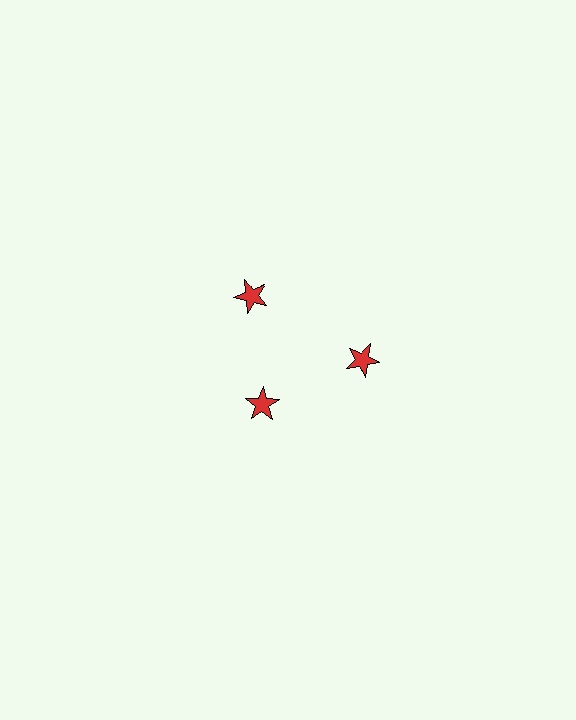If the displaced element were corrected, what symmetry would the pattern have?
It would have 3-fold rotational symmetry — the pattern would map onto itself every 120 degrees.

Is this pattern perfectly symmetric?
No. The 3 red stars are arranged in a ring, but one element near the 7 o'clock position is pulled inward toward the center, breaking the 3-fold rotational symmetry.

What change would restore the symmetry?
The symmetry would be restored by moving it outward, back onto the ring so that all 3 stars sit at equal angles and equal distance from the center.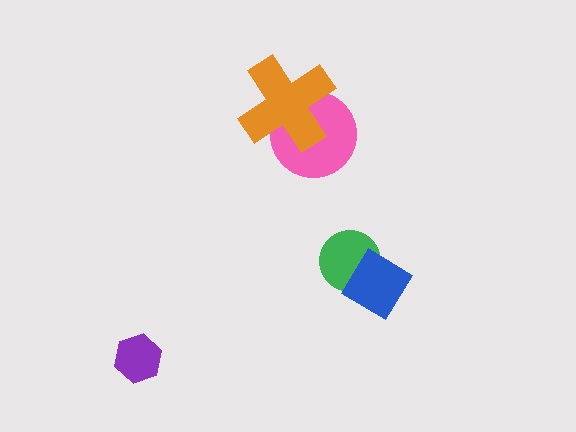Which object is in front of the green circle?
The blue diamond is in front of the green circle.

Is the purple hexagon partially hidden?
No, no other shape covers it.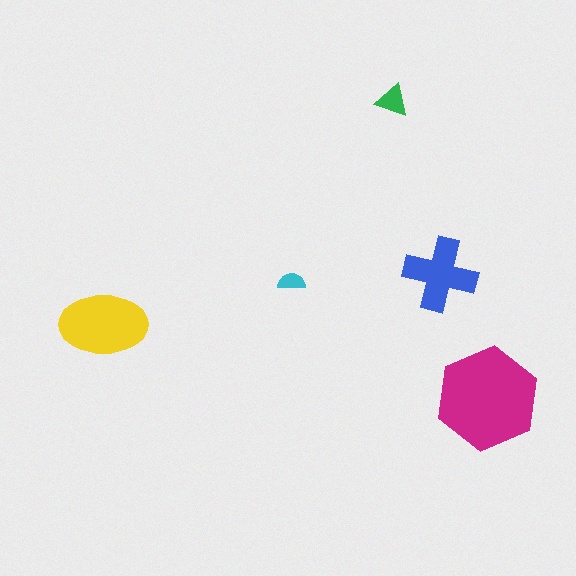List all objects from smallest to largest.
The cyan semicircle, the green triangle, the blue cross, the yellow ellipse, the magenta hexagon.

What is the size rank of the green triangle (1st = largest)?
4th.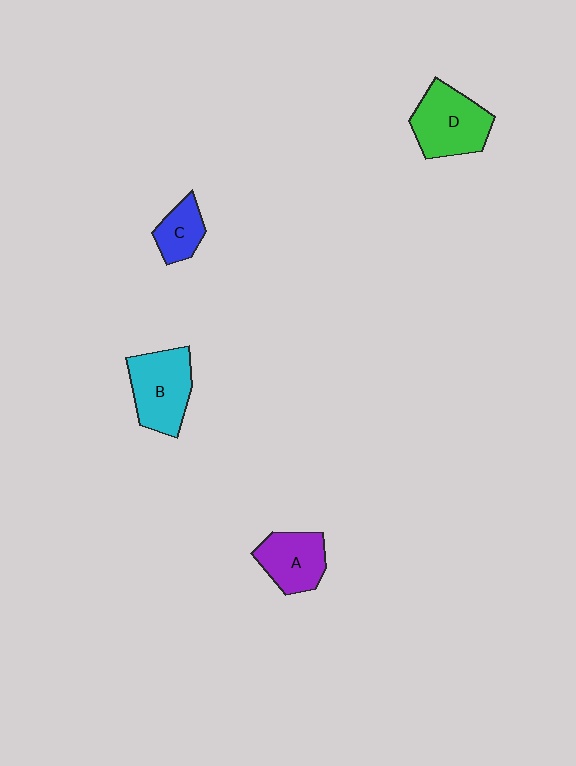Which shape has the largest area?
Shape D (green).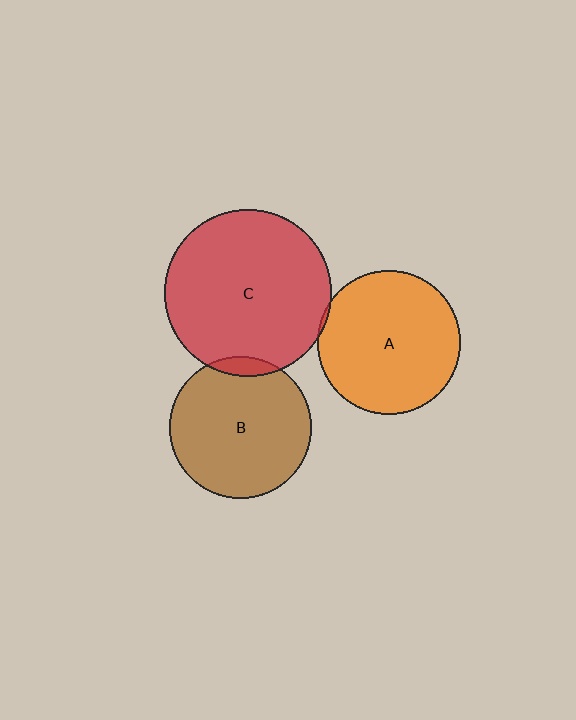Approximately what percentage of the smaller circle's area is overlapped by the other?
Approximately 5%.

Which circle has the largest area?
Circle C (red).